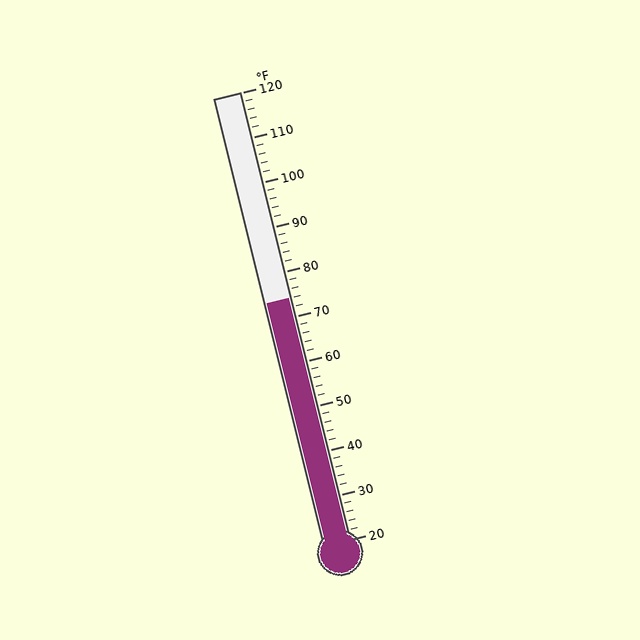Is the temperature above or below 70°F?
The temperature is above 70°F.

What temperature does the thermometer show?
The thermometer shows approximately 74°F.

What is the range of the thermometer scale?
The thermometer scale ranges from 20°F to 120°F.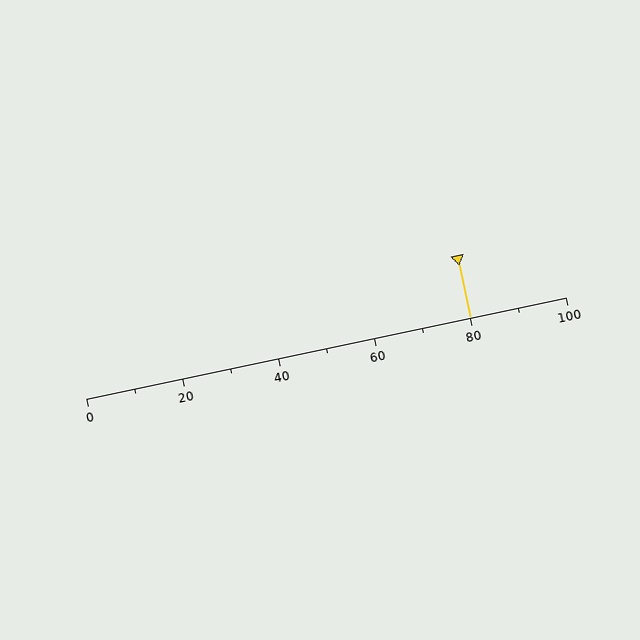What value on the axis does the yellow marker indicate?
The marker indicates approximately 80.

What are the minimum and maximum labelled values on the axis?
The axis runs from 0 to 100.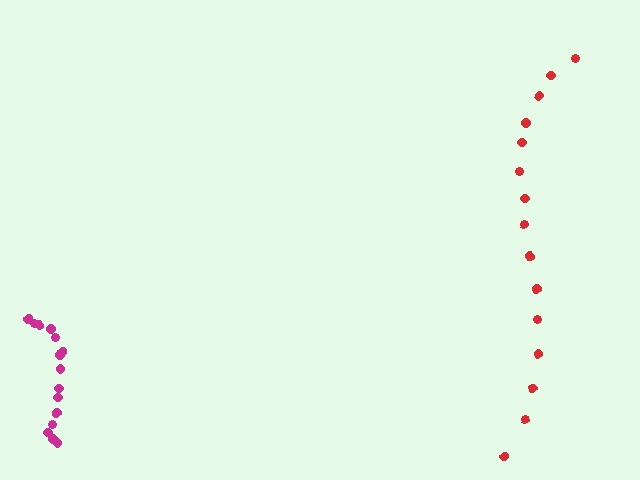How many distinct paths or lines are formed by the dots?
There are 2 distinct paths.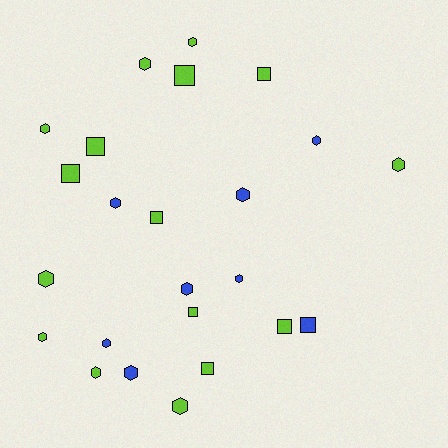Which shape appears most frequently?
Hexagon, with 15 objects.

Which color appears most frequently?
Lime, with 16 objects.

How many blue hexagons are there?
There are 7 blue hexagons.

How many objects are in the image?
There are 24 objects.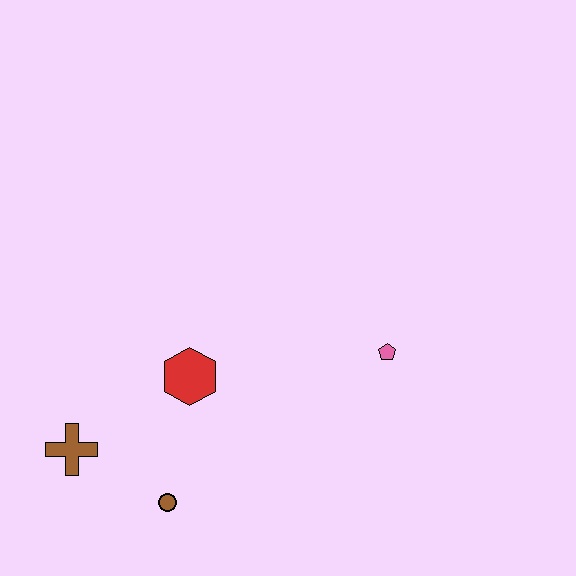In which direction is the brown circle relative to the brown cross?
The brown circle is to the right of the brown cross.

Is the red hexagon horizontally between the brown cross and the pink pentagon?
Yes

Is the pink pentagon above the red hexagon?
Yes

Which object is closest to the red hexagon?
The brown circle is closest to the red hexagon.